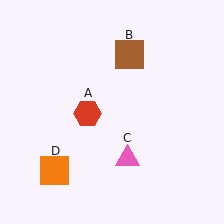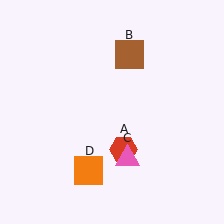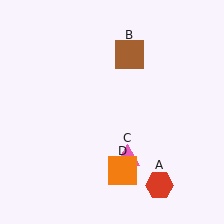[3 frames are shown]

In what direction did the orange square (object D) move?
The orange square (object D) moved right.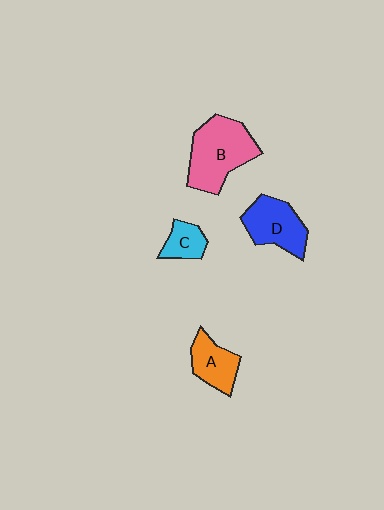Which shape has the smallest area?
Shape C (cyan).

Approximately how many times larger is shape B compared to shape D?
Approximately 1.4 times.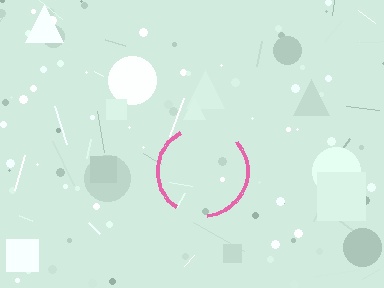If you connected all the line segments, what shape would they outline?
They would outline a circle.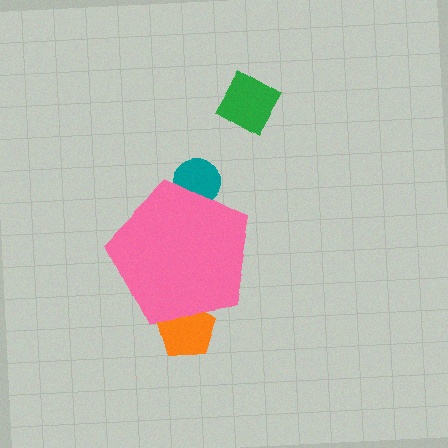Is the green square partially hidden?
No, the green square is fully visible.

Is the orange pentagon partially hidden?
Yes, the orange pentagon is partially hidden behind the pink pentagon.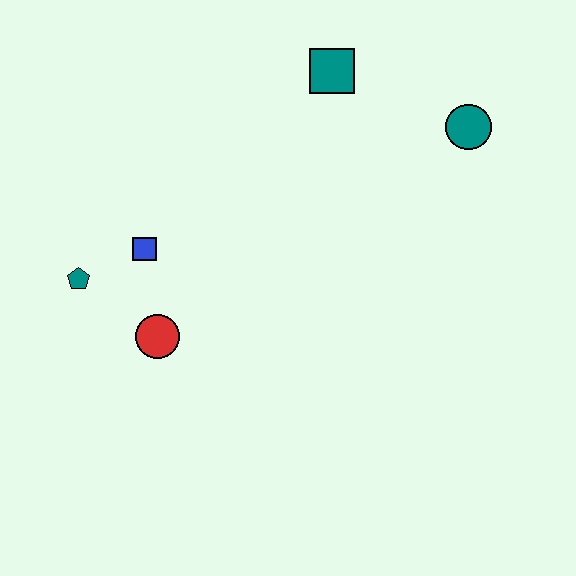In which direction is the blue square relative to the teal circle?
The blue square is to the left of the teal circle.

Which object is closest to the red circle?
The blue square is closest to the red circle.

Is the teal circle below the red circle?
No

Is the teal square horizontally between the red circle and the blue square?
No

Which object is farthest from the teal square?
The teal pentagon is farthest from the teal square.